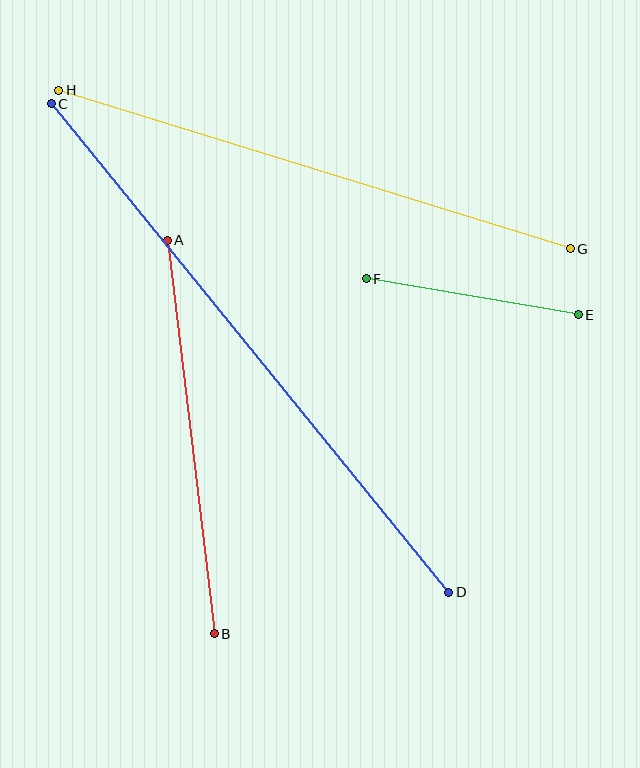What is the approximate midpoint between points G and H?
The midpoint is at approximately (314, 169) pixels.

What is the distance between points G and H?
The distance is approximately 536 pixels.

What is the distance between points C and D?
The distance is approximately 630 pixels.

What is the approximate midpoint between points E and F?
The midpoint is at approximately (472, 297) pixels.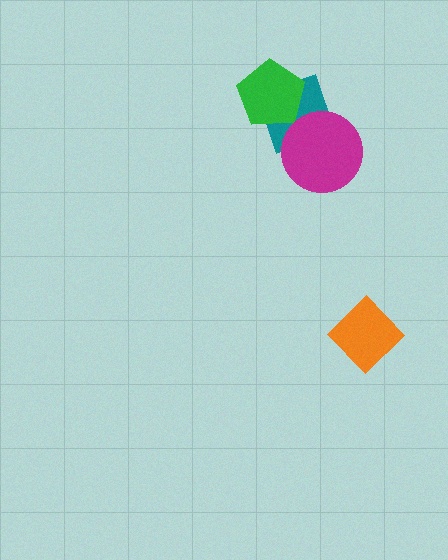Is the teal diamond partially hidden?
Yes, it is partially covered by another shape.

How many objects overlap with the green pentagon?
1 object overlaps with the green pentagon.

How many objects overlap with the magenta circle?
1 object overlaps with the magenta circle.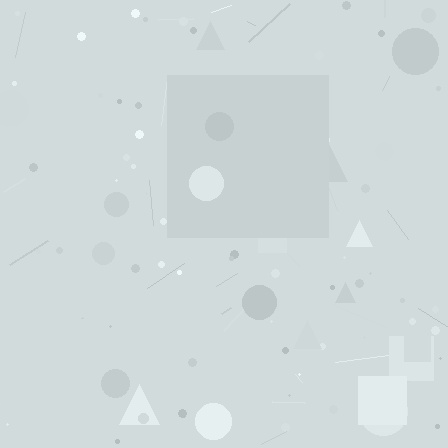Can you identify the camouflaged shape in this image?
The camouflaged shape is a square.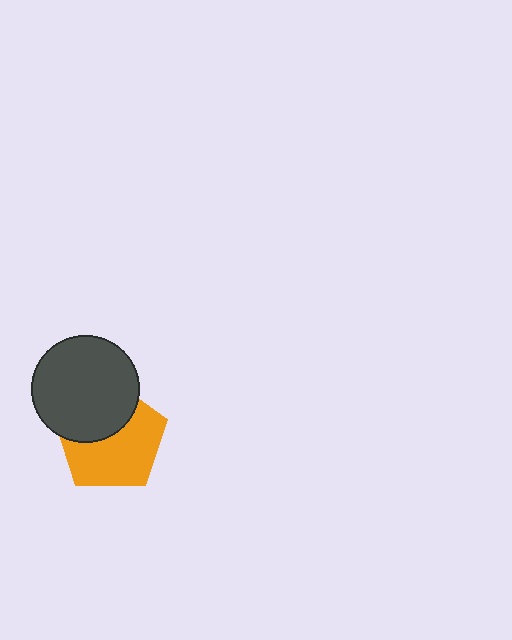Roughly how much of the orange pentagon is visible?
About half of it is visible (roughly 61%).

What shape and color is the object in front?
The object in front is a dark gray circle.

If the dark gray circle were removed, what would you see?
You would see the complete orange pentagon.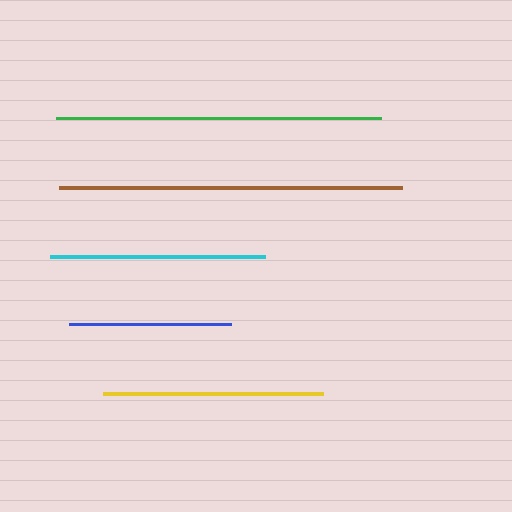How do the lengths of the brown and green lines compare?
The brown and green lines are approximately the same length.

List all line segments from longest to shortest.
From longest to shortest: brown, green, yellow, cyan, blue.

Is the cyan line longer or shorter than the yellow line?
The yellow line is longer than the cyan line.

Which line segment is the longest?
The brown line is the longest at approximately 343 pixels.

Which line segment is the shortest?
The blue line is the shortest at approximately 162 pixels.